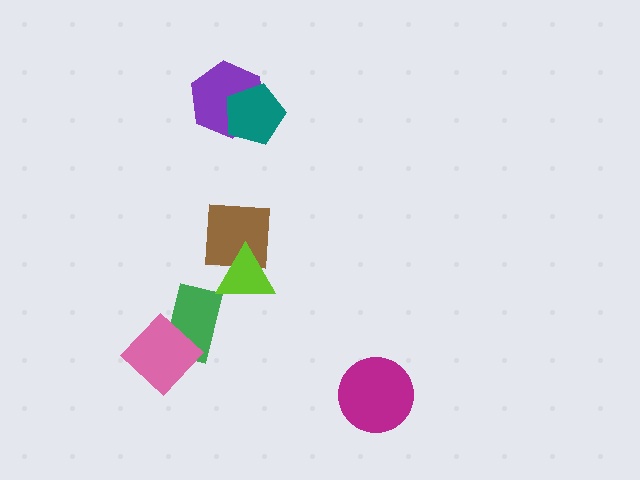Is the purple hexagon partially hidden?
Yes, it is partially covered by another shape.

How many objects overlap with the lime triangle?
1 object overlaps with the lime triangle.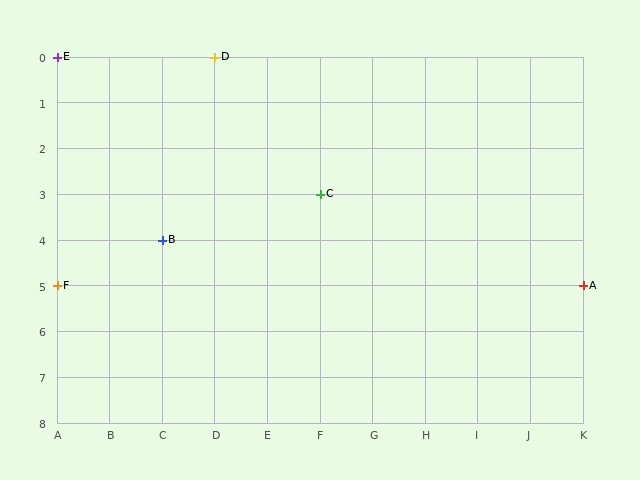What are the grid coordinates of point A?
Point A is at grid coordinates (K, 5).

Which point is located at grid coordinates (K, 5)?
Point A is at (K, 5).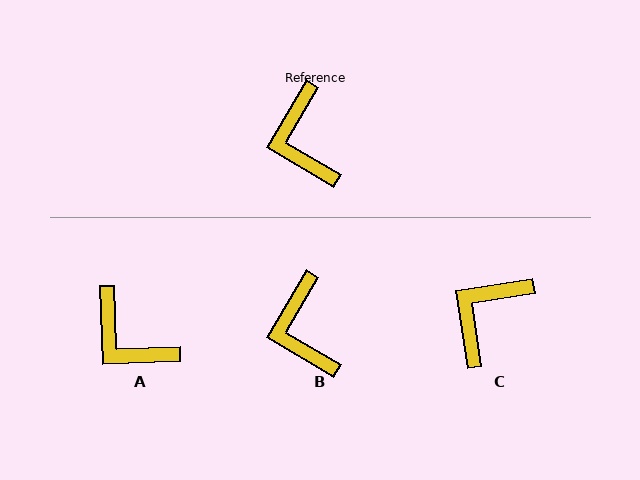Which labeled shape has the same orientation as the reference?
B.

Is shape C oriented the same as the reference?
No, it is off by about 51 degrees.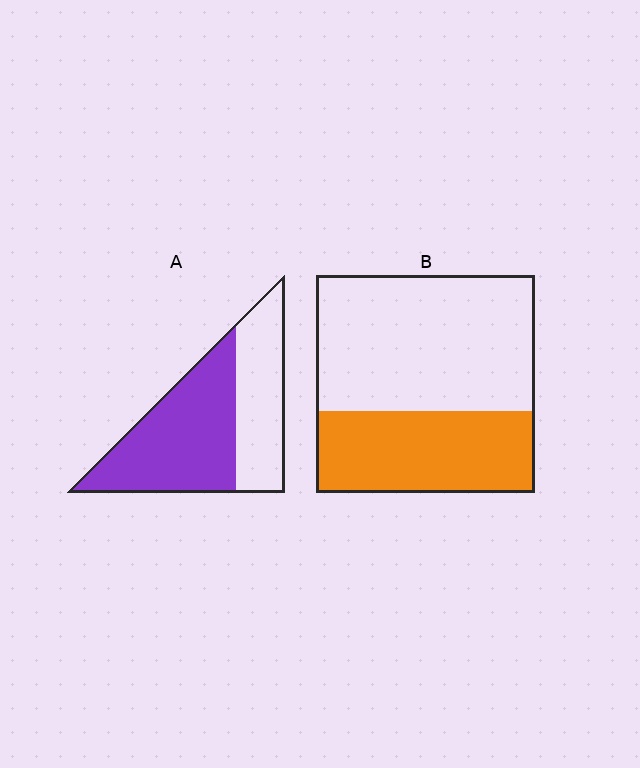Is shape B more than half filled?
No.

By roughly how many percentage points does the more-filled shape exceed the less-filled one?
By roughly 25 percentage points (A over B).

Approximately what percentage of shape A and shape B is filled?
A is approximately 60% and B is approximately 40%.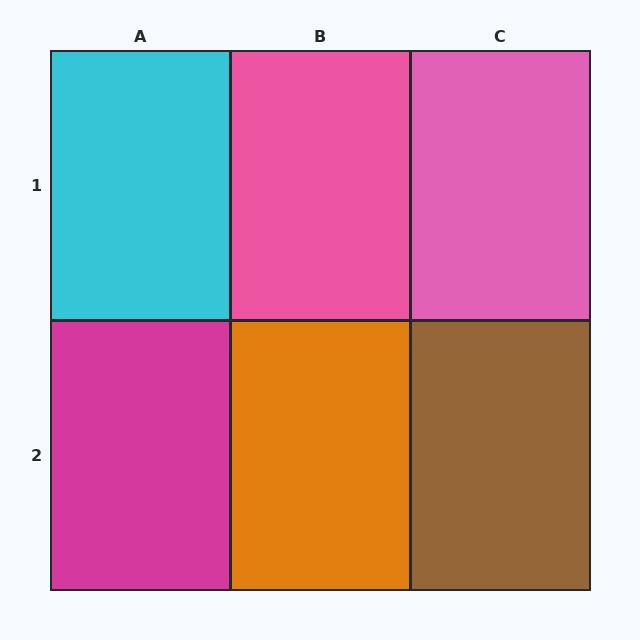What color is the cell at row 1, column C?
Pink.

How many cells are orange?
1 cell is orange.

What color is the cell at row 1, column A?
Cyan.